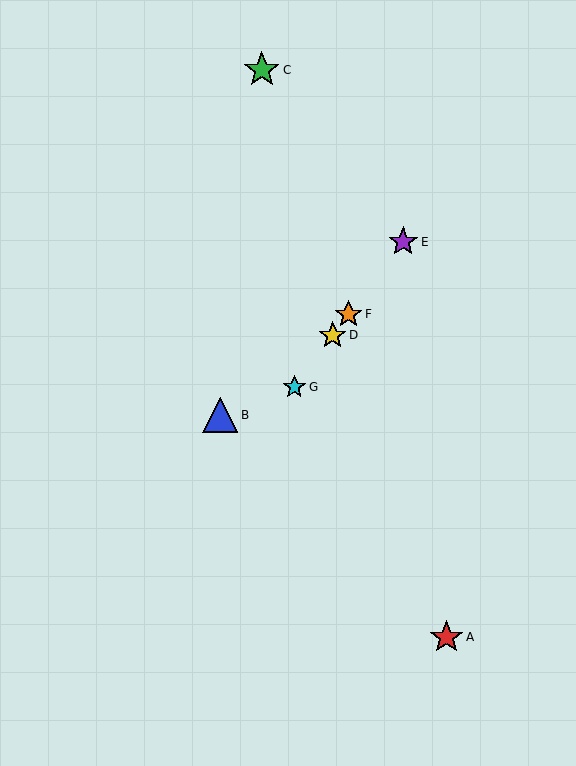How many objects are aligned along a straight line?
4 objects (D, E, F, G) are aligned along a straight line.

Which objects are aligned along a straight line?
Objects D, E, F, G are aligned along a straight line.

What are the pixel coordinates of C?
Object C is at (262, 70).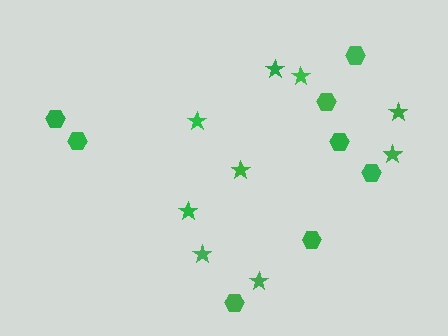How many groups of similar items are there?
There are 2 groups: one group of hexagons (8) and one group of stars (9).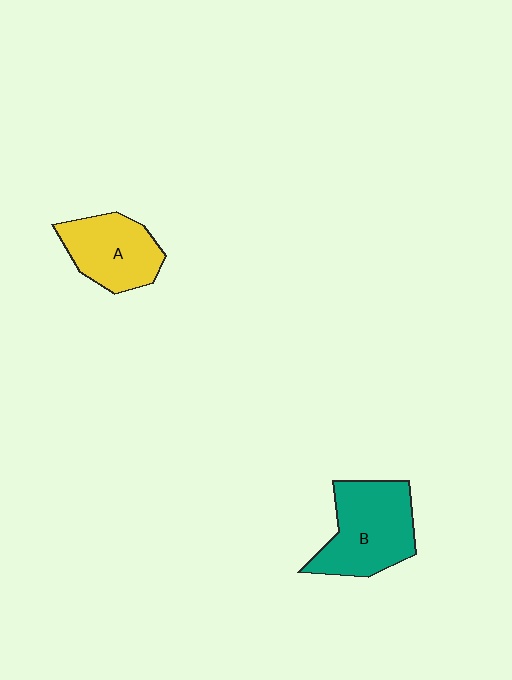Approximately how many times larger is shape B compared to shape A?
Approximately 1.3 times.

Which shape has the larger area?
Shape B (teal).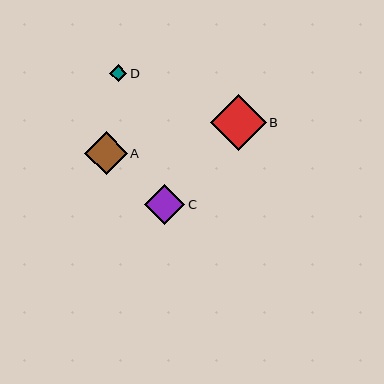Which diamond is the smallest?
Diamond D is the smallest with a size of approximately 17 pixels.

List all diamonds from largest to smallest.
From largest to smallest: B, A, C, D.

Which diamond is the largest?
Diamond B is the largest with a size of approximately 56 pixels.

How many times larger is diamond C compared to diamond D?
Diamond C is approximately 2.4 times the size of diamond D.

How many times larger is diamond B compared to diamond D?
Diamond B is approximately 3.3 times the size of diamond D.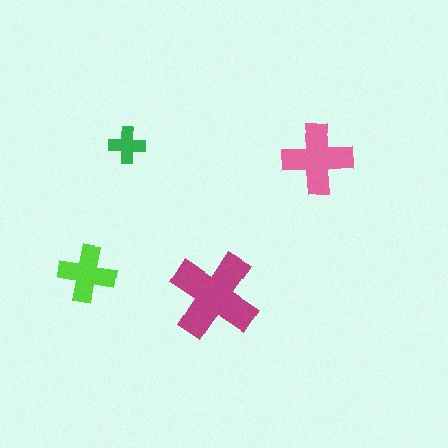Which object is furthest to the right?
The pink cross is rightmost.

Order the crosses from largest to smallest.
the magenta one, the pink one, the lime one, the green one.